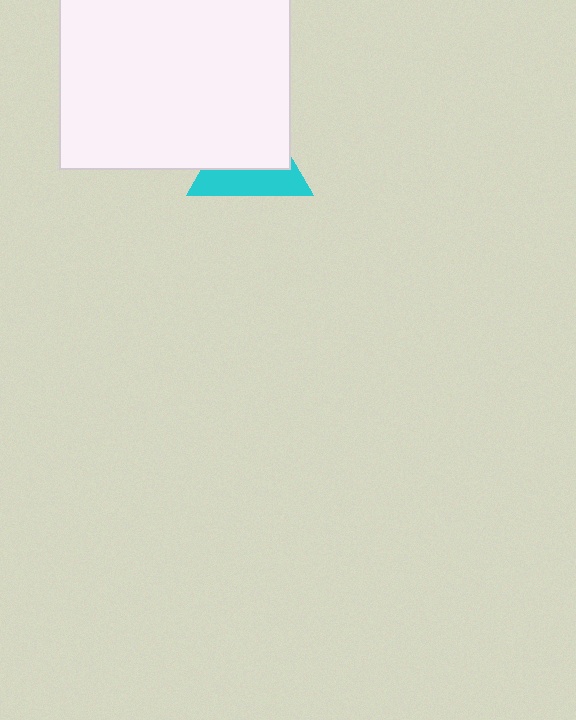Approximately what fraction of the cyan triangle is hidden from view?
Roughly 58% of the cyan triangle is hidden behind the white square.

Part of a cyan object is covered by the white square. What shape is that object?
It is a triangle.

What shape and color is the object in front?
The object in front is a white square.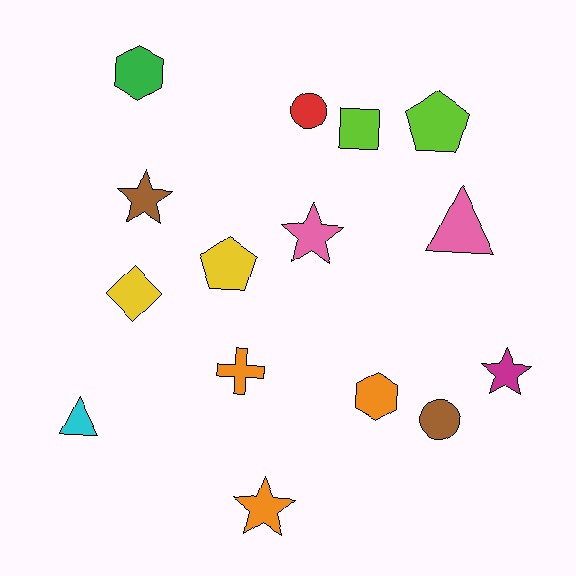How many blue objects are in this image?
There are no blue objects.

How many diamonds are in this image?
There is 1 diamond.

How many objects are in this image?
There are 15 objects.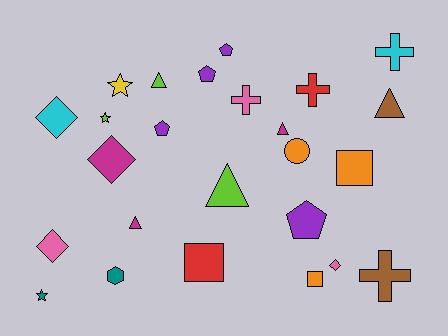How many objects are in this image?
There are 25 objects.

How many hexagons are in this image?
There is 1 hexagon.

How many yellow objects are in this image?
There is 1 yellow object.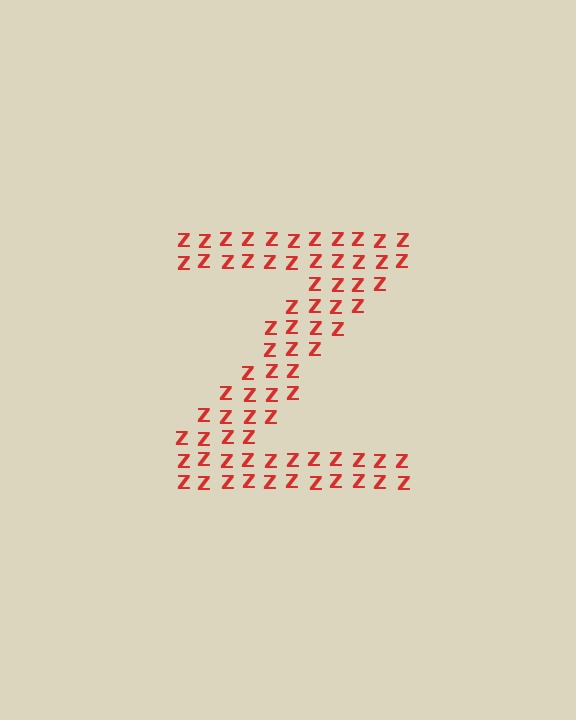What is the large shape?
The large shape is the letter Z.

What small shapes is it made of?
It is made of small letter Z's.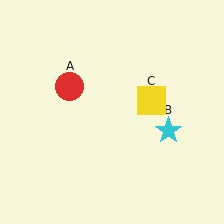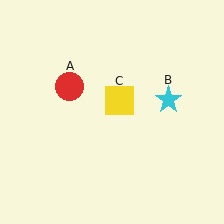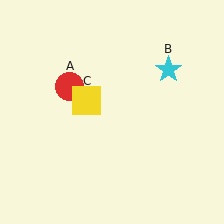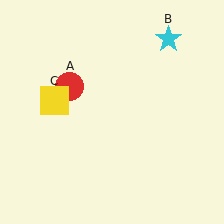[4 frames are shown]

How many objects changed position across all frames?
2 objects changed position: cyan star (object B), yellow square (object C).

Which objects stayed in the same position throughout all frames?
Red circle (object A) remained stationary.